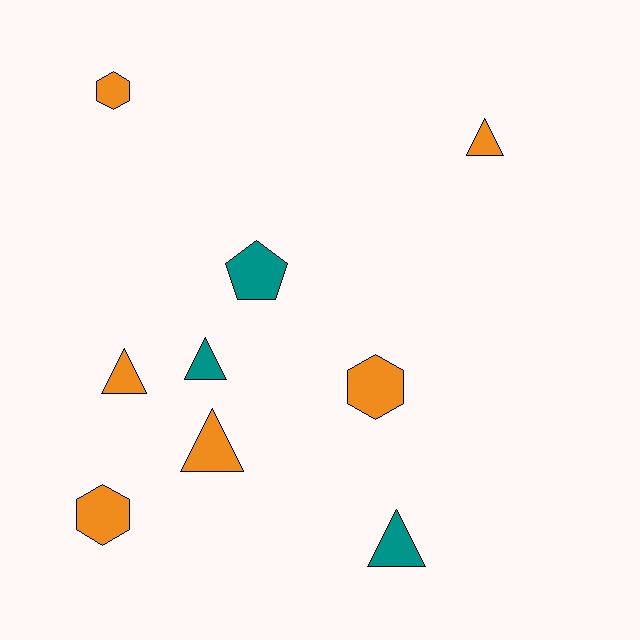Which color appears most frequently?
Orange, with 6 objects.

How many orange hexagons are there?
There are 3 orange hexagons.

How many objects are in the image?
There are 9 objects.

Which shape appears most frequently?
Triangle, with 5 objects.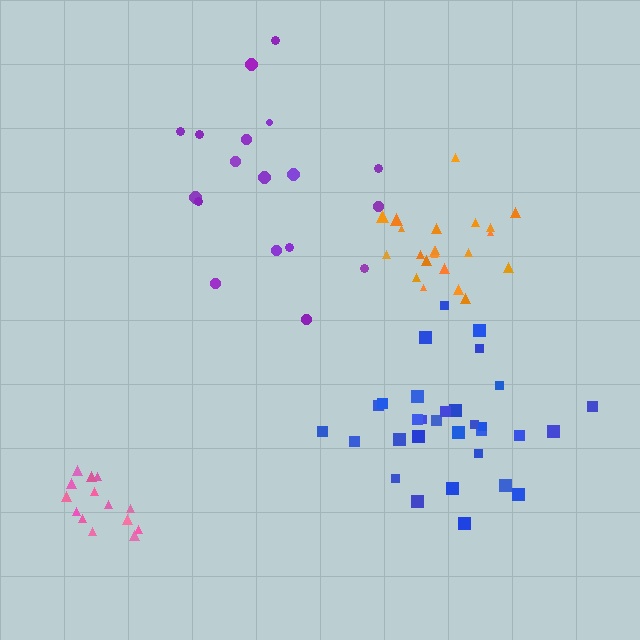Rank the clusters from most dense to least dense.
orange, pink, blue, purple.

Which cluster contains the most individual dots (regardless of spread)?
Blue (31).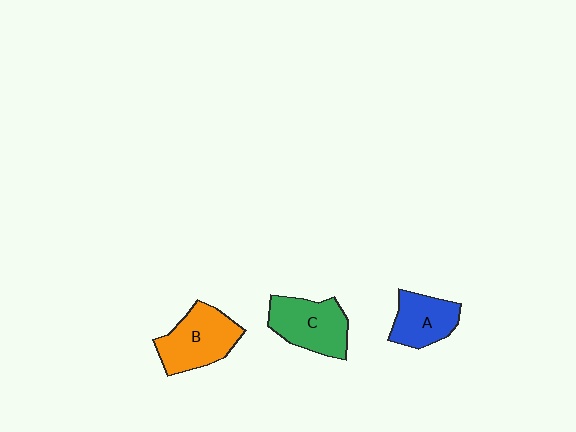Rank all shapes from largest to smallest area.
From largest to smallest: B (orange), C (green), A (blue).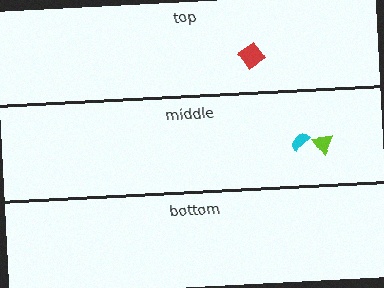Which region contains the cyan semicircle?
The middle region.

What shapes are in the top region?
The red diamond.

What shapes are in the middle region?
The cyan semicircle, the lime triangle.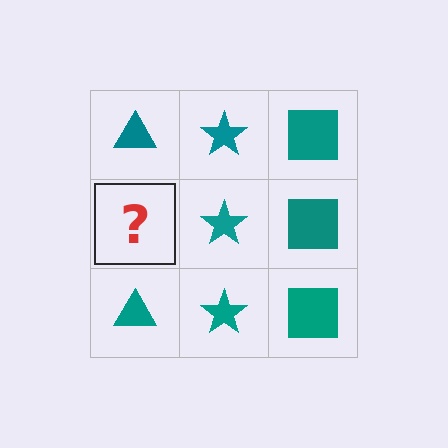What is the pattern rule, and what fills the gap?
The rule is that each column has a consistent shape. The gap should be filled with a teal triangle.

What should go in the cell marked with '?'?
The missing cell should contain a teal triangle.